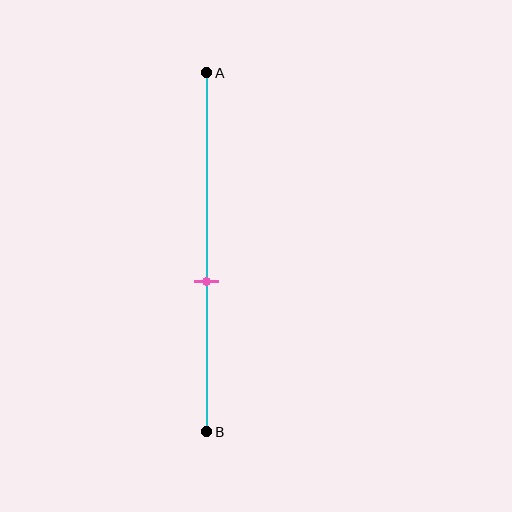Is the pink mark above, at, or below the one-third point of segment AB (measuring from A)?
The pink mark is below the one-third point of segment AB.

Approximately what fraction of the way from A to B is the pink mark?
The pink mark is approximately 60% of the way from A to B.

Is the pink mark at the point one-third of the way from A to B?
No, the mark is at about 60% from A, not at the 33% one-third point.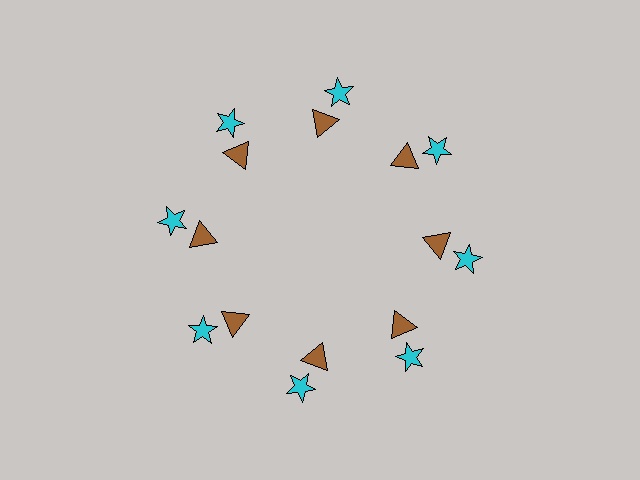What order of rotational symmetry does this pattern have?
This pattern has 8-fold rotational symmetry.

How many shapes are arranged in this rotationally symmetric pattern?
There are 16 shapes, arranged in 8 groups of 2.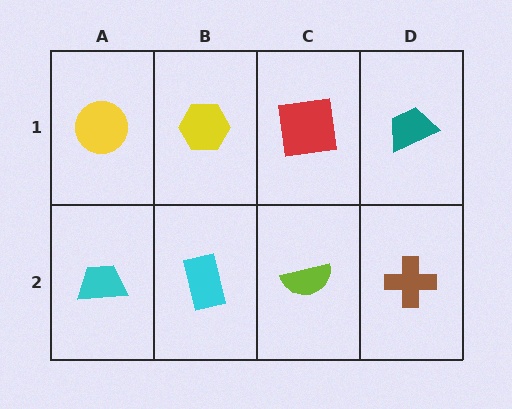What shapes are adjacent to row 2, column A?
A yellow circle (row 1, column A), a cyan rectangle (row 2, column B).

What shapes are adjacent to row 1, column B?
A cyan rectangle (row 2, column B), a yellow circle (row 1, column A), a red square (row 1, column C).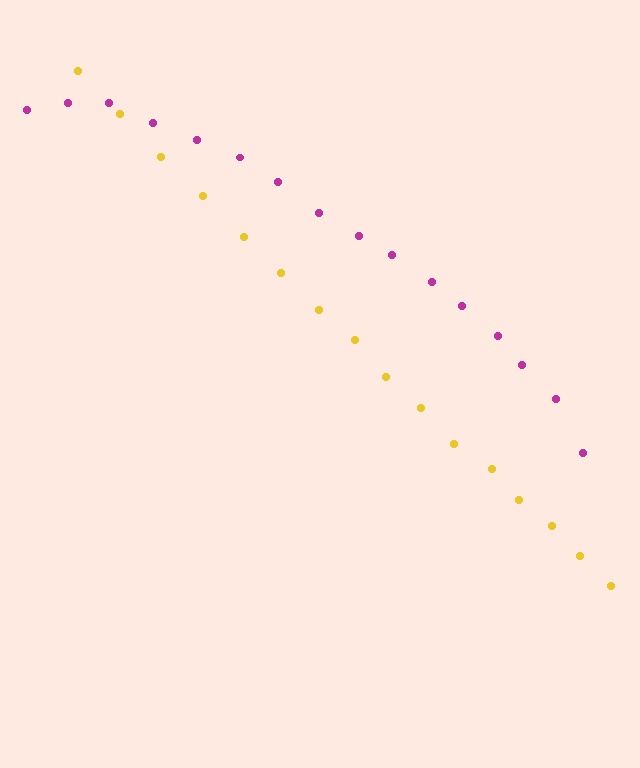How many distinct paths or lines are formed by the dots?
There are 2 distinct paths.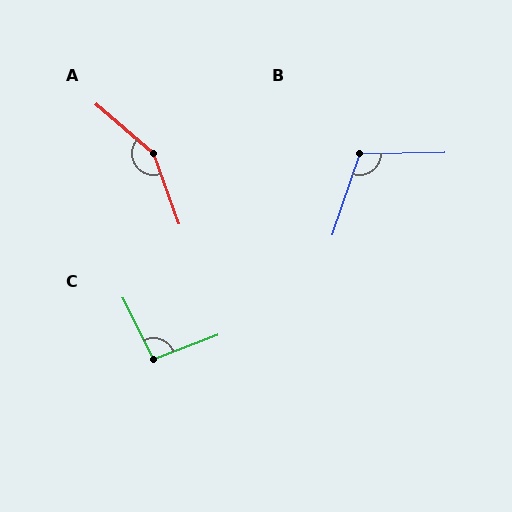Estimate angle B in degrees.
Approximately 110 degrees.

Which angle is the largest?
A, at approximately 151 degrees.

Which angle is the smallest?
C, at approximately 95 degrees.